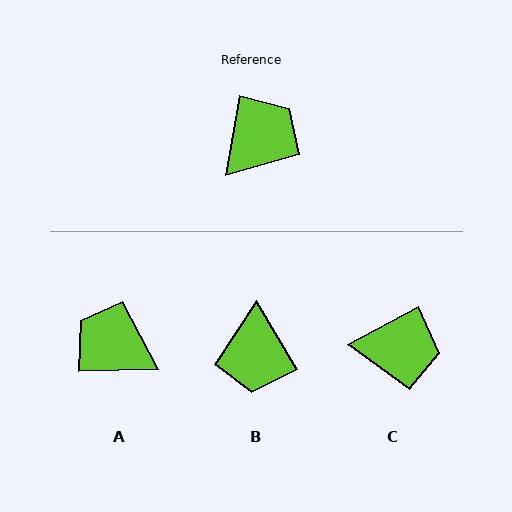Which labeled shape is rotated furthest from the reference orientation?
B, about 139 degrees away.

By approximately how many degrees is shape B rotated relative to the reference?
Approximately 139 degrees clockwise.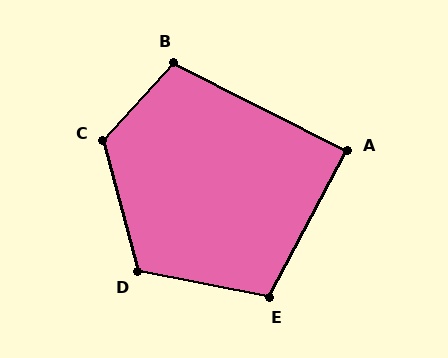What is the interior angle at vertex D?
Approximately 116 degrees (obtuse).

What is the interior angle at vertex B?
Approximately 105 degrees (obtuse).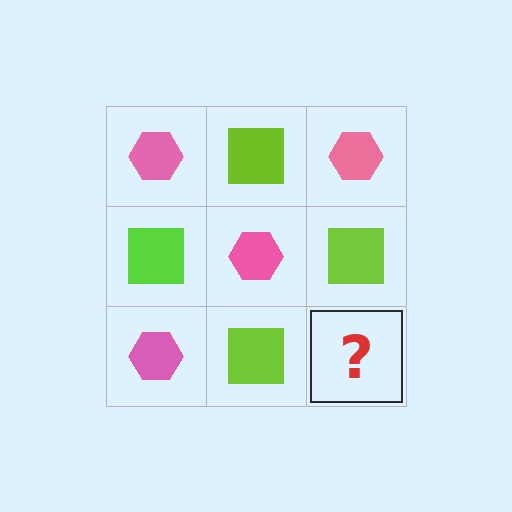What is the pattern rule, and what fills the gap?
The rule is that it alternates pink hexagon and lime square in a checkerboard pattern. The gap should be filled with a pink hexagon.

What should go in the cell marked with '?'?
The missing cell should contain a pink hexagon.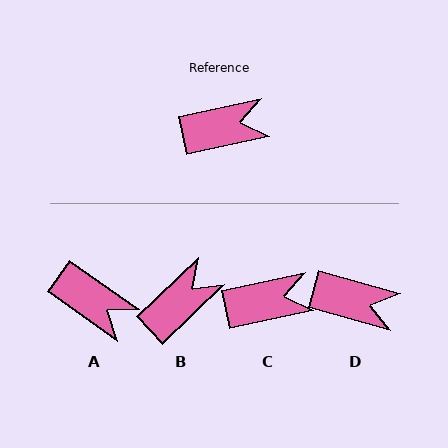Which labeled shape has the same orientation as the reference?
C.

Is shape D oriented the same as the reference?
No, it is off by about 28 degrees.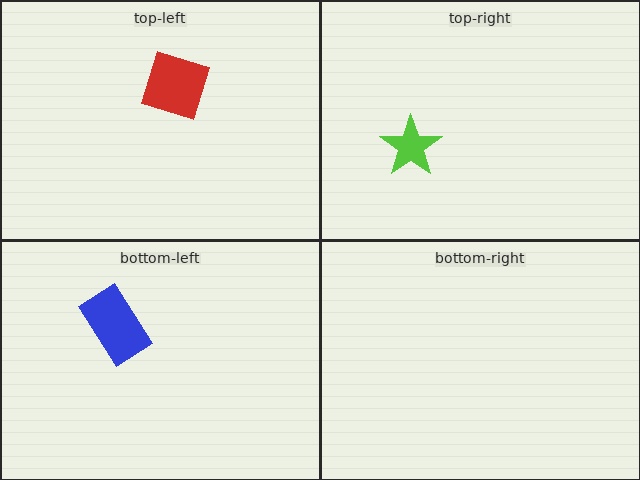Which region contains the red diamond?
The top-left region.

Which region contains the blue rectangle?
The bottom-left region.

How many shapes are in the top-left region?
1.